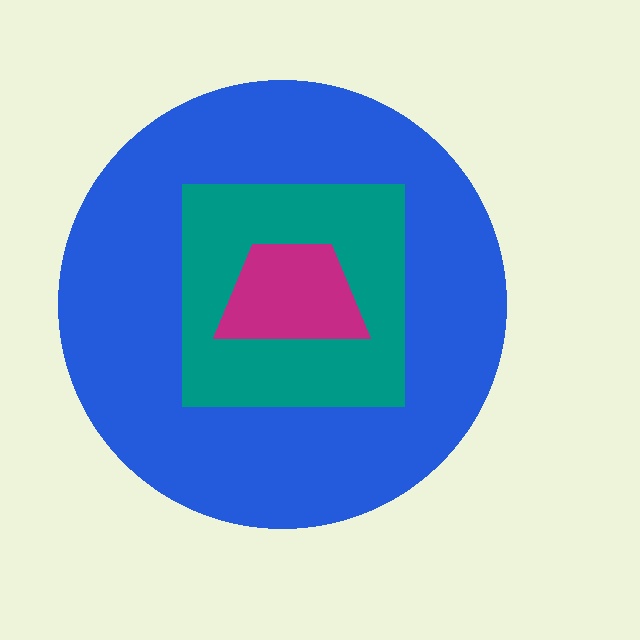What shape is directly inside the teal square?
The magenta trapezoid.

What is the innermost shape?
The magenta trapezoid.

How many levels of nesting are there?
3.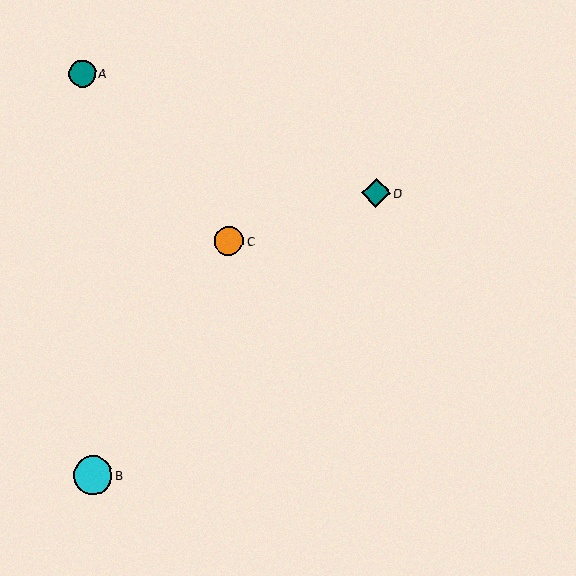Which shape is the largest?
The cyan circle (labeled B) is the largest.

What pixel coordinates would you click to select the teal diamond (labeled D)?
Click at (376, 193) to select the teal diamond D.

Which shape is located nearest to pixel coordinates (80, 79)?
The teal circle (labeled A) at (82, 73) is nearest to that location.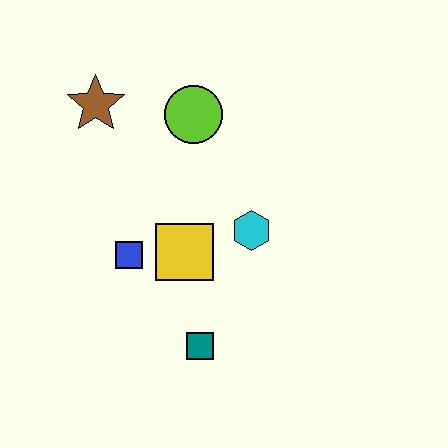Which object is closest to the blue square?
The yellow square is closest to the blue square.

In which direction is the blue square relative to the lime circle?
The blue square is below the lime circle.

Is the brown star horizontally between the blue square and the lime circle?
No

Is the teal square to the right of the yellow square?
Yes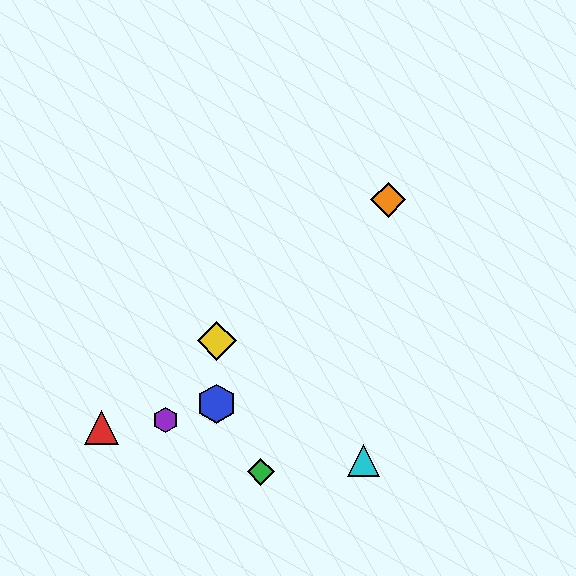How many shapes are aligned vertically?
2 shapes (the blue hexagon, the yellow diamond) are aligned vertically.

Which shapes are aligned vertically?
The blue hexagon, the yellow diamond are aligned vertically.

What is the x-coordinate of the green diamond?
The green diamond is at x≈261.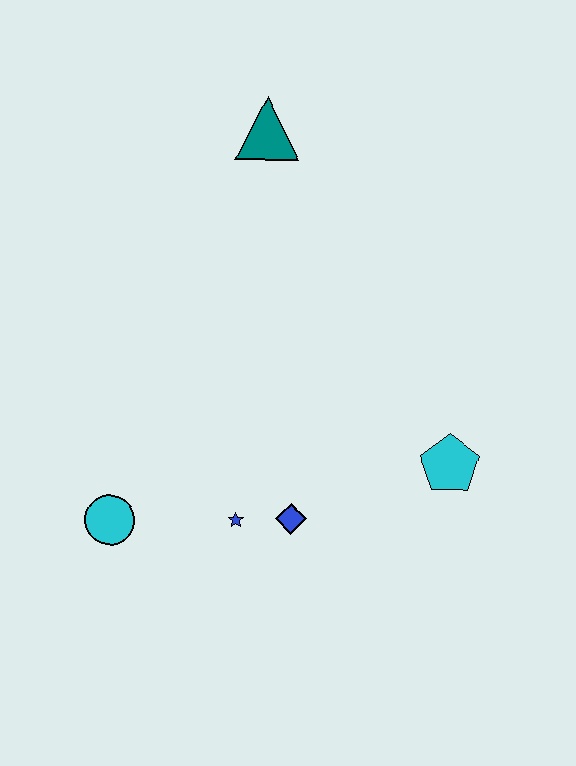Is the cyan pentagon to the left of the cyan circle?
No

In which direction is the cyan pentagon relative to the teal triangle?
The cyan pentagon is below the teal triangle.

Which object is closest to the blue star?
The blue diamond is closest to the blue star.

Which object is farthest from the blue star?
The teal triangle is farthest from the blue star.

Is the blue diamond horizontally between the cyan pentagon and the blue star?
Yes